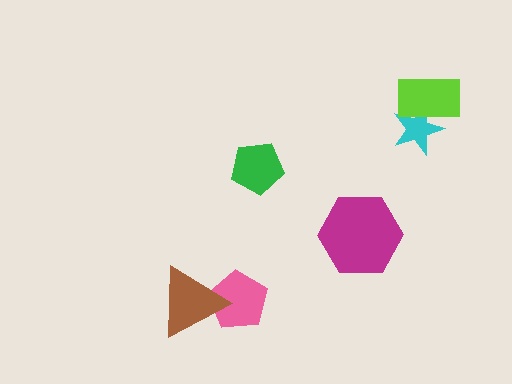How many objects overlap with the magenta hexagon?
0 objects overlap with the magenta hexagon.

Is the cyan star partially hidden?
Yes, it is partially covered by another shape.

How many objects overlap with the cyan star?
1 object overlaps with the cyan star.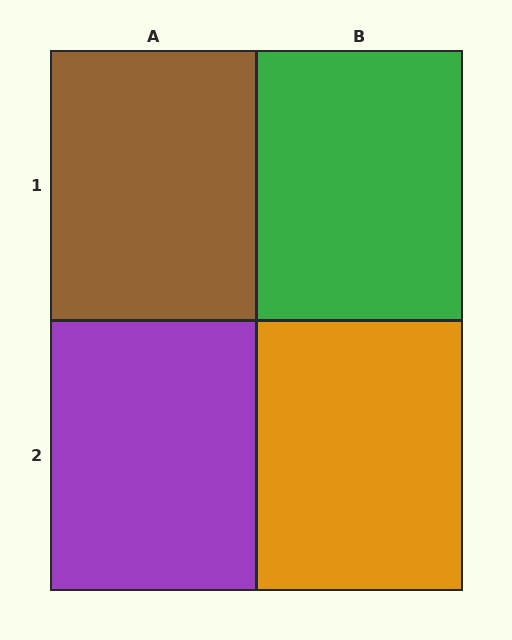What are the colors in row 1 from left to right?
Brown, green.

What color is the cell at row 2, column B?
Orange.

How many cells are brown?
1 cell is brown.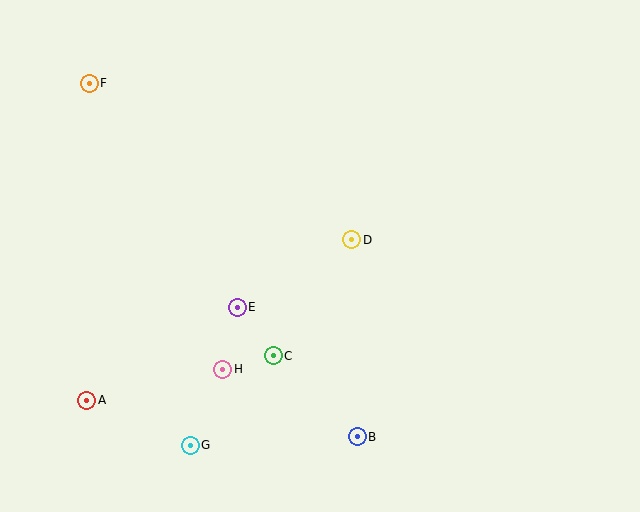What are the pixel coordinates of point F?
Point F is at (89, 83).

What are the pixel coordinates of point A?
Point A is at (87, 400).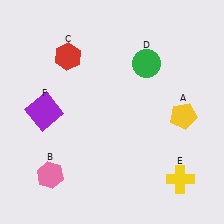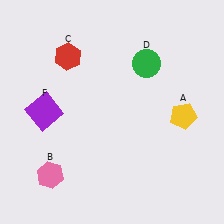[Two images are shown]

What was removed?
The yellow cross (E) was removed in Image 2.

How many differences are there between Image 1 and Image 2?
There is 1 difference between the two images.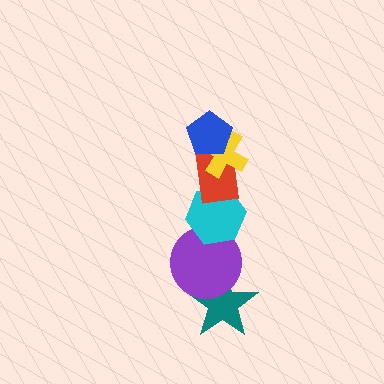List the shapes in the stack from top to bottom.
From top to bottom: the blue pentagon, the yellow cross, the red rectangle, the cyan hexagon, the purple circle, the teal star.